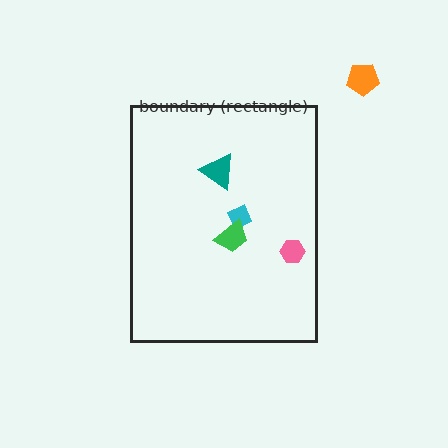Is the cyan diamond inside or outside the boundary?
Inside.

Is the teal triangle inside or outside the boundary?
Inside.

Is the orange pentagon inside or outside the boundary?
Outside.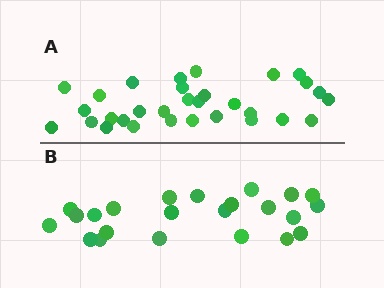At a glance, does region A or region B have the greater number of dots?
Region A (the top region) has more dots.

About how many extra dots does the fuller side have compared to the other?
Region A has roughly 8 or so more dots than region B.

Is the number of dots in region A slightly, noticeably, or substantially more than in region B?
Region A has noticeably more, but not dramatically so. The ratio is roughly 1.3 to 1.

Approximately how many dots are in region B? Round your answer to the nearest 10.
About 20 dots. (The exact count is 23, which rounds to 20.)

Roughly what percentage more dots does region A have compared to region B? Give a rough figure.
About 35% more.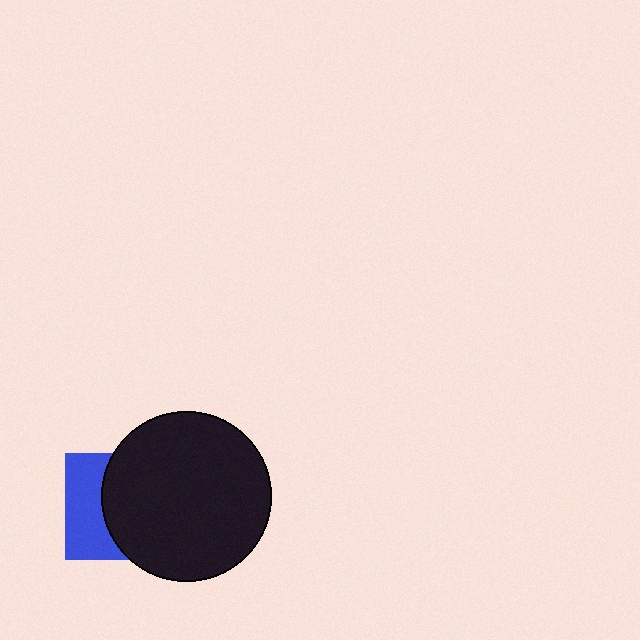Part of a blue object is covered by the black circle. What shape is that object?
It is a square.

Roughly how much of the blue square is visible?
A small part of it is visible (roughly 40%).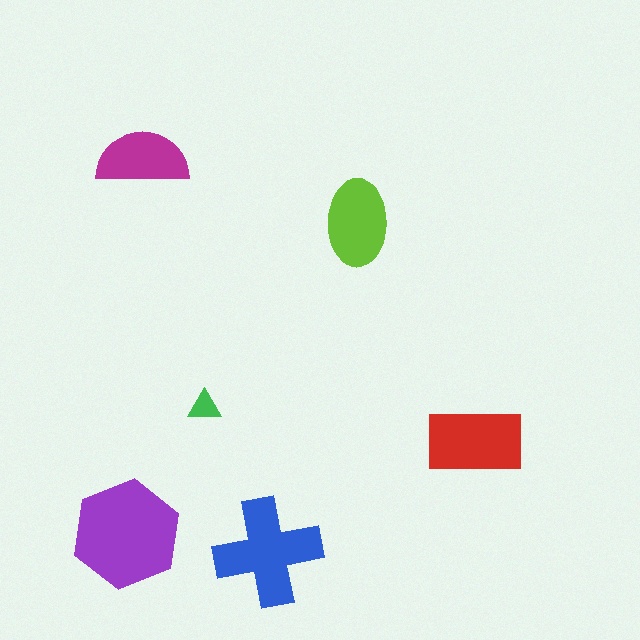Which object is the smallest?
The green triangle.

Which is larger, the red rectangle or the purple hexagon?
The purple hexagon.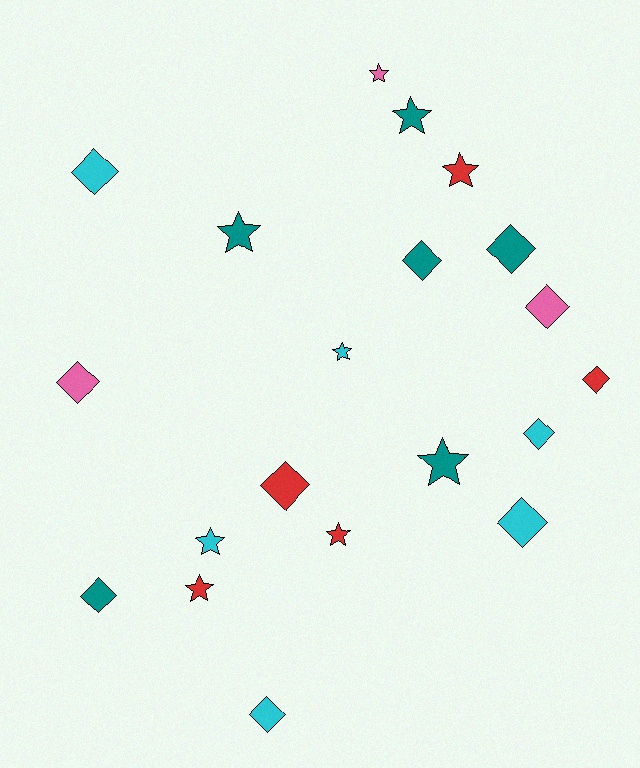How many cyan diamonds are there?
There are 4 cyan diamonds.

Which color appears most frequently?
Teal, with 6 objects.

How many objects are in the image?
There are 20 objects.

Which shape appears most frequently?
Diamond, with 11 objects.